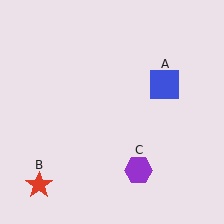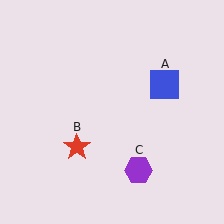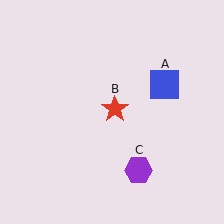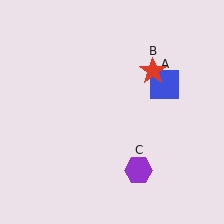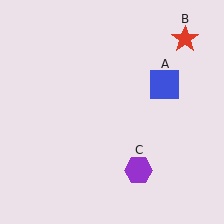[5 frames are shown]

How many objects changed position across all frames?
1 object changed position: red star (object B).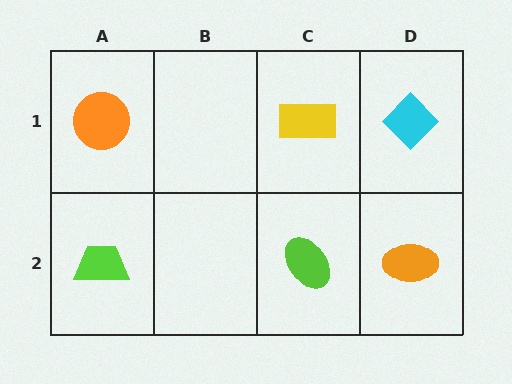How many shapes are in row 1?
3 shapes.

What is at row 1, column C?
A yellow rectangle.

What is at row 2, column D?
An orange ellipse.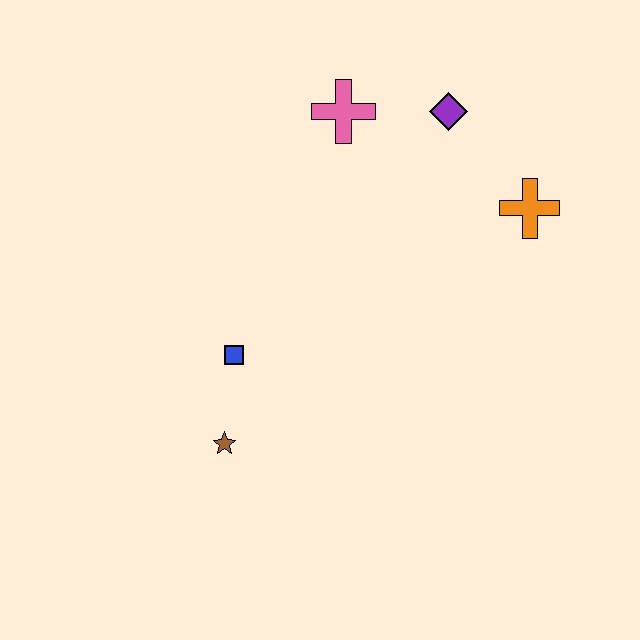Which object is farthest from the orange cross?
The brown star is farthest from the orange cross.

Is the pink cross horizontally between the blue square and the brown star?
No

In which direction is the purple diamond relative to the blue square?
The purple diamond is above the blue square.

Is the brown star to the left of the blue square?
Yes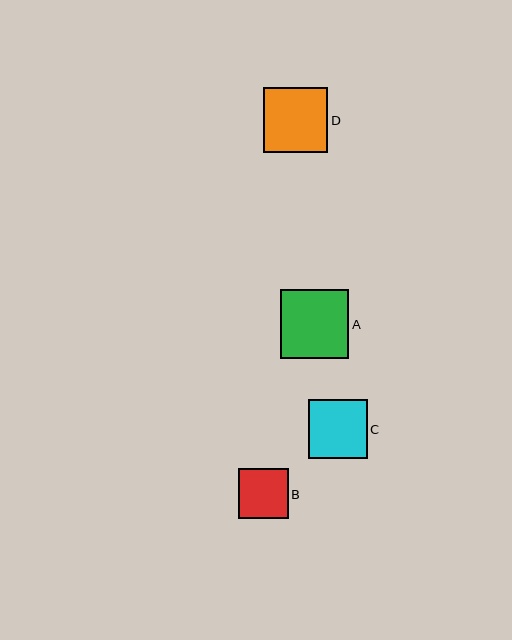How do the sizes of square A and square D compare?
Square A and square D are approximately the same size.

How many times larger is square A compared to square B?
Square A is approximately 1.4 times the size of square B.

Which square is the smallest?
Square B is the smallest with a size of approximately 50 pixels.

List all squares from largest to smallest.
From largest to smallest: A, D, C, B.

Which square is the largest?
Square A is the largest with a size of approximately 69 pixels.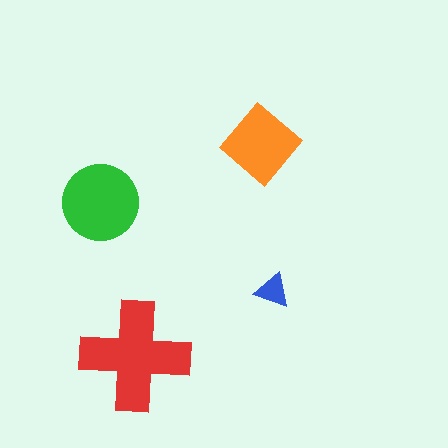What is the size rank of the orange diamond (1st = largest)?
3rd.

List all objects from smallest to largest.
The blue triangle, the orange diamond, the green circle, the red cross.